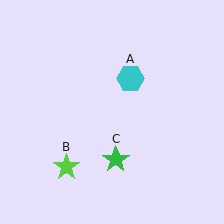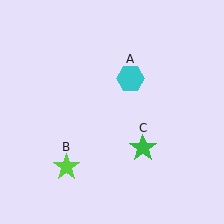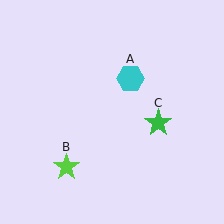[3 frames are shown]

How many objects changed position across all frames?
1 object changed position: green star (object C).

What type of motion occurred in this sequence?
The green star (object C) rotated counterclockwise around the center of the scene.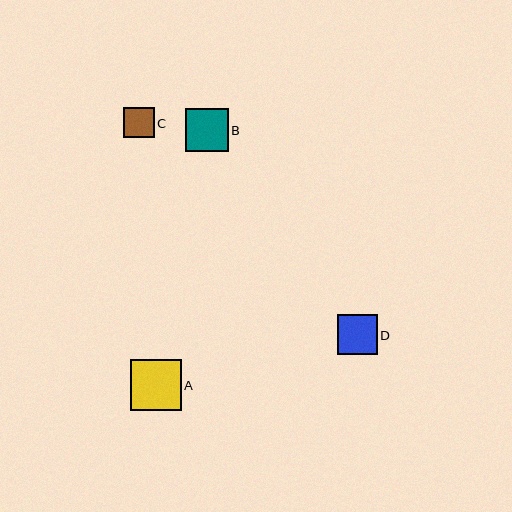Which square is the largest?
Square A is the largest with a size of approximately 51 pixels.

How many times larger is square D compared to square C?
Square D is approximately 1.3 times the size of square C.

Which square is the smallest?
Square C is the smallest with a size of approximately 31 pixels.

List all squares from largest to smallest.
From largest to smallest: A, B, D, C.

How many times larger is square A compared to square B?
Square A is approximately 1.2 times the size of square B.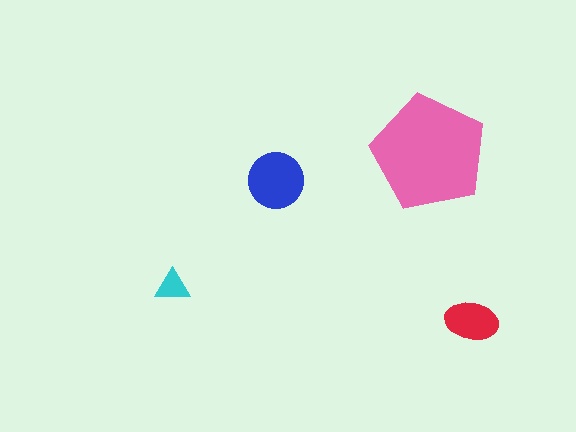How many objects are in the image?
There are 4 objects in the image.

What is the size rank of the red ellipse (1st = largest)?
3rd.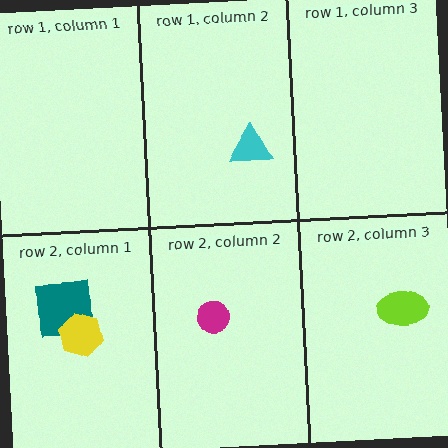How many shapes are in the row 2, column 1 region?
2.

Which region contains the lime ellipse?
The row 2, column 3 region.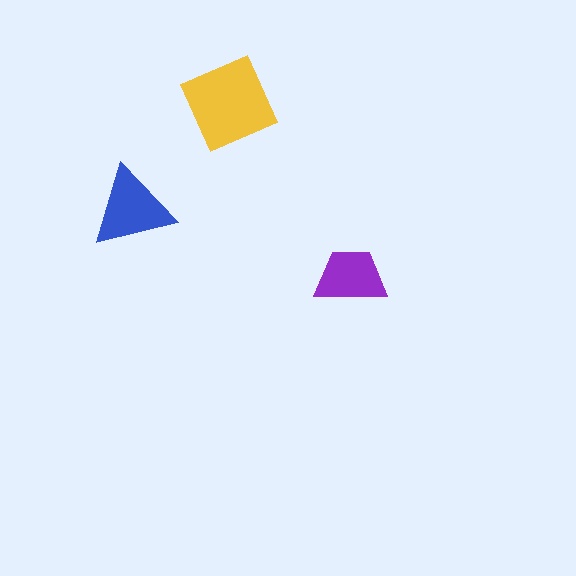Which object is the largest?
The yellow square.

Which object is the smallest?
The purple trapezoid.